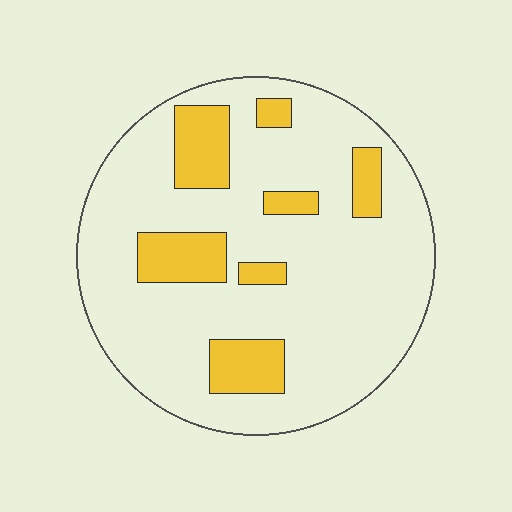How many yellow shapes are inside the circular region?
7.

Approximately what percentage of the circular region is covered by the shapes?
Approximately 20%.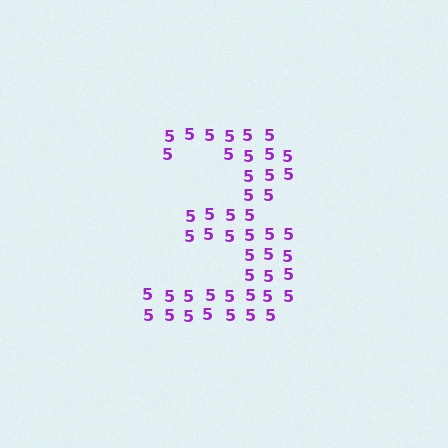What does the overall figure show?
The overall figure shows the digit 3.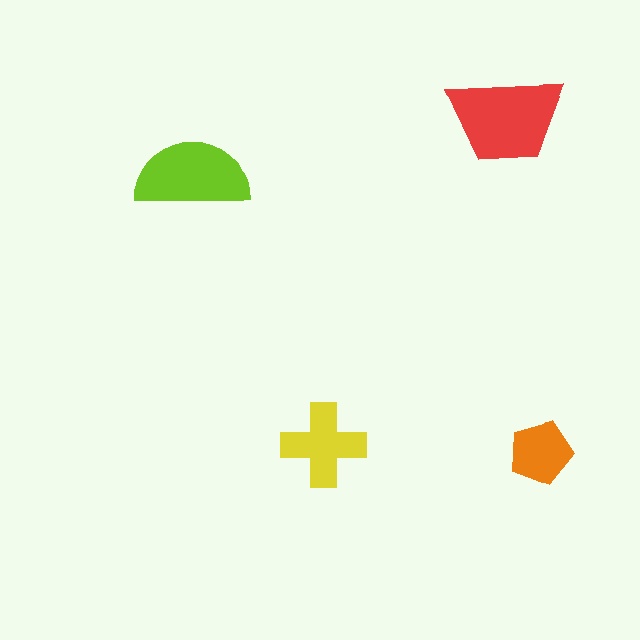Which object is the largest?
The red trapezoid.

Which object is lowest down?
The orange pentagon is bottommost.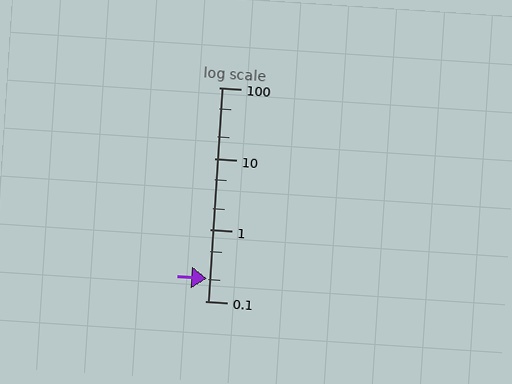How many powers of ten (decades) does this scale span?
The scale spans 3 decades, from 0.1 to 100.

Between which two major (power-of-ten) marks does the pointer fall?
The pointer is between 0.1 and 1.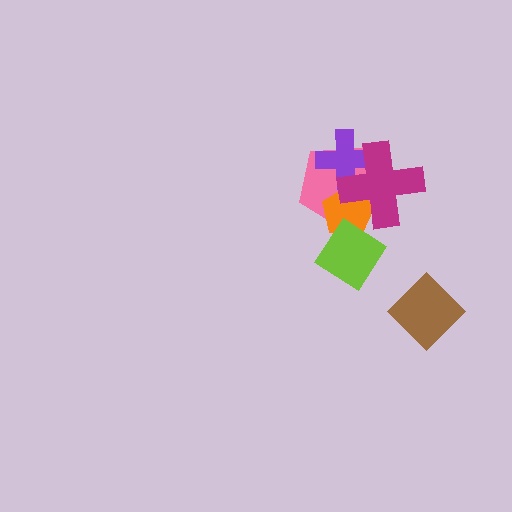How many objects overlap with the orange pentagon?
3 objects overlap with the orange pentagon.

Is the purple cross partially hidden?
Yes, it is partially covered by another shape.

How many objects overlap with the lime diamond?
2 objects overlap with the lime diamond.